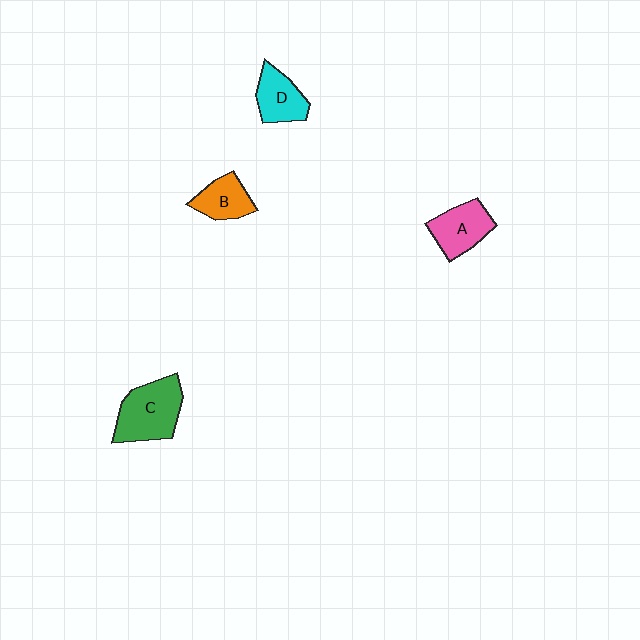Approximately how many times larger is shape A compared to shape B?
Approximately 1.3 times.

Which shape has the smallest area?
Shape B (orange).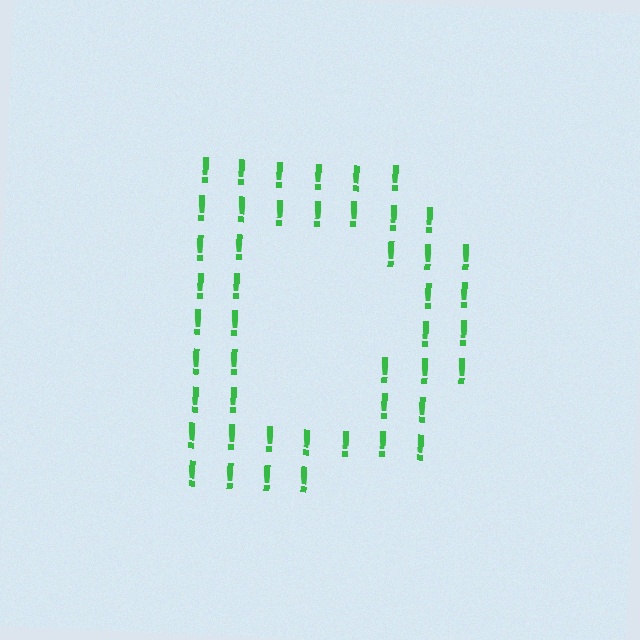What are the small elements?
The small elements are exclamation marks.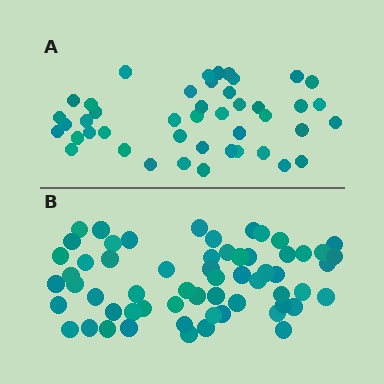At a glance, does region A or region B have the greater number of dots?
Region B (the bottom region) has more dots.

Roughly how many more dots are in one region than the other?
Region B has approximately 15 more dots than region A.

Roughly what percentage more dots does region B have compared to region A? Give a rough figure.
About 35% more.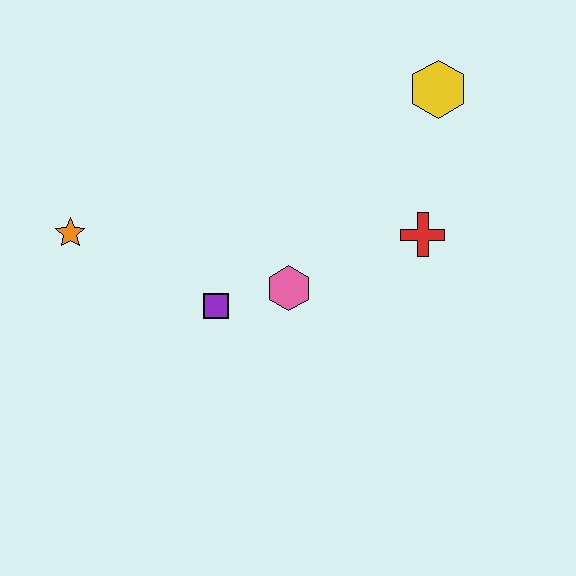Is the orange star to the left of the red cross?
Yes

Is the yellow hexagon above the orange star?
Yes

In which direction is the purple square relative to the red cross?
The purple square is to the left of the red cross.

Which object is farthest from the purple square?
The yellow hexagon is farthest from the purple square.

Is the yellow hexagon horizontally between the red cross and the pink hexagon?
No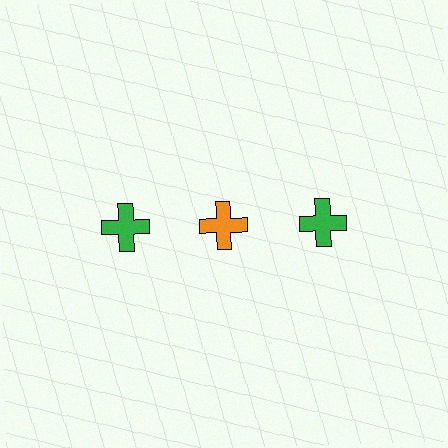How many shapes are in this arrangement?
There are 3 shapes arranged in a grid pattern.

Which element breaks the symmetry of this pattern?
The orange cross in the top row, second from left column breaks the symmetry. All other shapes are green crosses.